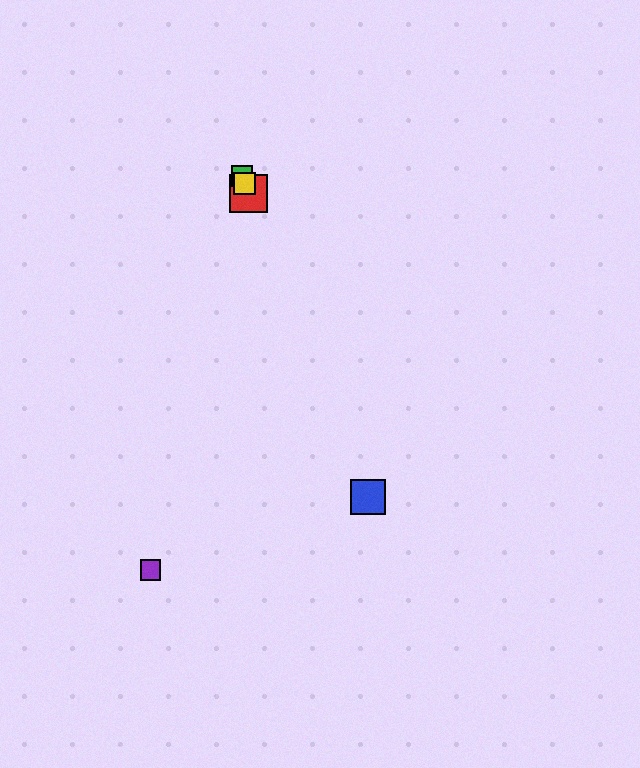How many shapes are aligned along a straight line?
4 shapes (the red square, the blue square, the green square, the yellow square) are aligned along a straight line.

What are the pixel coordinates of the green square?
The green square is at (242, 176).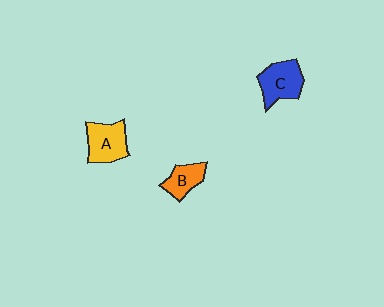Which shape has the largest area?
Shape C (blue).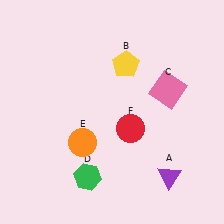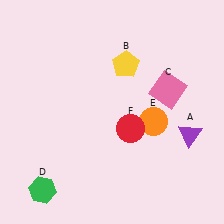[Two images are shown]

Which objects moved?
The objects that moved are: the purple triangle (A), the green hexagon (D), the orange circle (E).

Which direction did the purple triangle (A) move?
The purple triangle (A) moved up.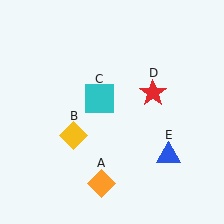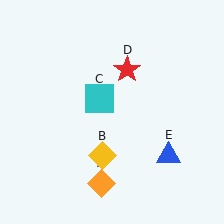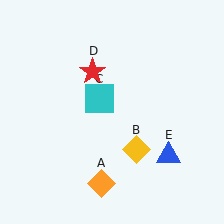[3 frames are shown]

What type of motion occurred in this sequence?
The yellow diamond (object B), red star (object D) rotated counterclockwise around the center of the scene.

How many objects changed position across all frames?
2 objects changed position: yellow diamond (object B), red star (object D).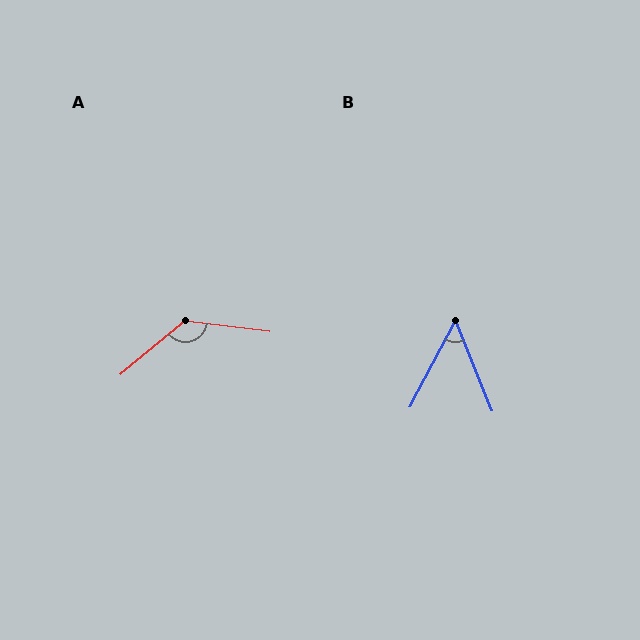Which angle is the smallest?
B, at approximately 50 degrees.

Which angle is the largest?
A, at approximately 133 degrees.